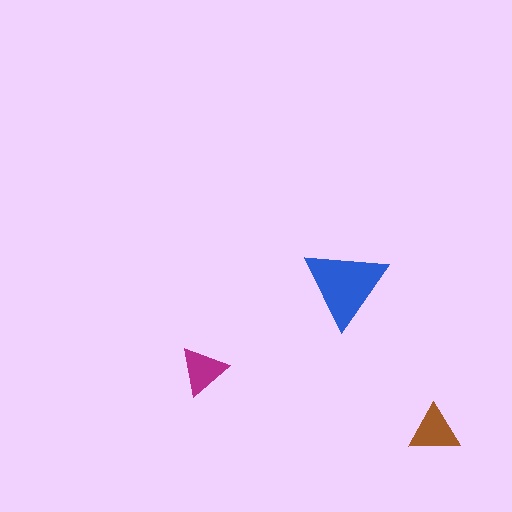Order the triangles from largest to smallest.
the blue one, the brown one, the magenta one.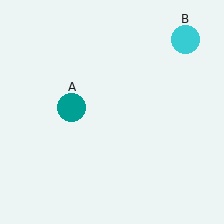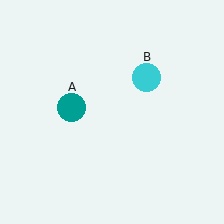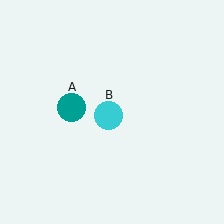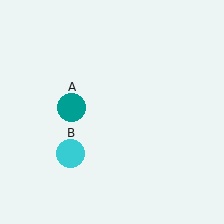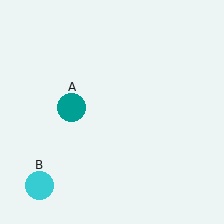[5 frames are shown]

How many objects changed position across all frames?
1 object changed position: cyan circle (object B).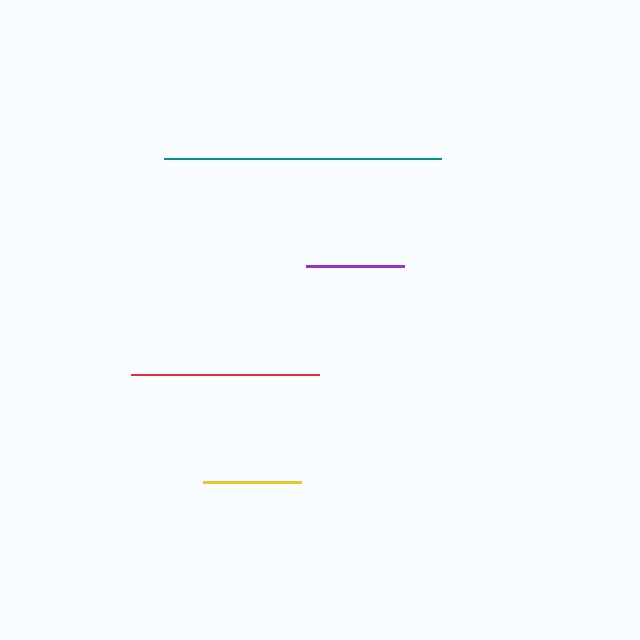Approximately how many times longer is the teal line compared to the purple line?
The teal line is approximately 2.8 times the length of the purple line.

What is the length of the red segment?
The red segment is approximately 188 pixels long.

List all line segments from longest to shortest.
From longest to shortest: teal, red, yellow, purple.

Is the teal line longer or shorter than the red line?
The teal line is longer than the red line.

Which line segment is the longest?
The teal line is the longest at approximately 278 pixels.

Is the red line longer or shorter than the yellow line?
The red line is longer than the yellow line.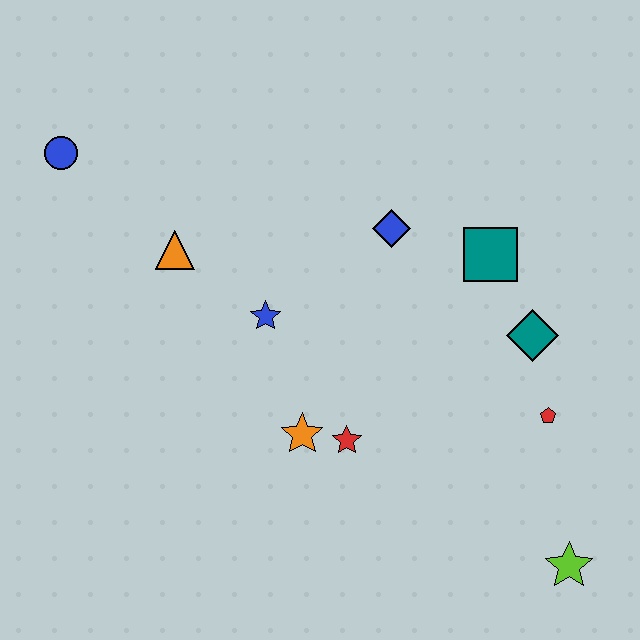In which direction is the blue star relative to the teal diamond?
The blue star is to the left of the teal diamond.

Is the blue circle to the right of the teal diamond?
No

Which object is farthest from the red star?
The blue circle is farthest from the red star.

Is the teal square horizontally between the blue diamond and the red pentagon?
Yes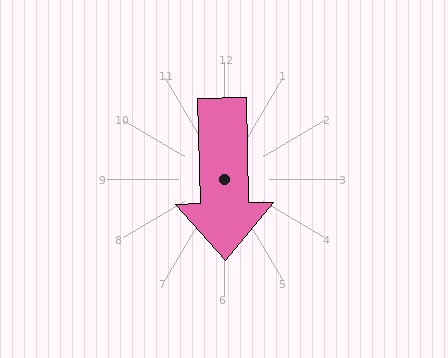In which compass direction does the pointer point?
South.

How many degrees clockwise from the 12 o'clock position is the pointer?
Approximately 179 degrees.